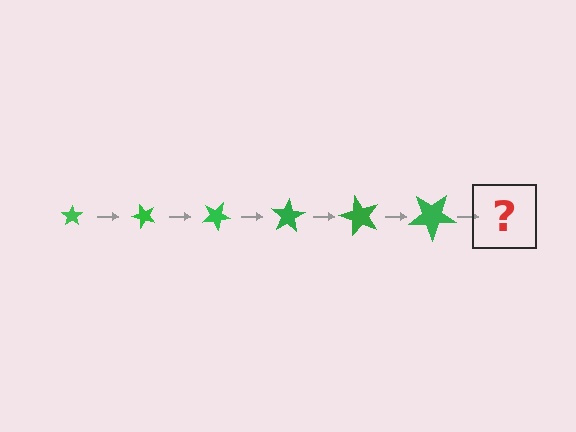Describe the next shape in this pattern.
It should be a star, larger than the previous one and rotated 300 degrees from the start.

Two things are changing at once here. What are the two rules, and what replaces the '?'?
The two rules are that the star grows larger each step and it rotates 50 degrees each step. The '?' should be a star, larger than the previous one and rotated 300 degrees from the start.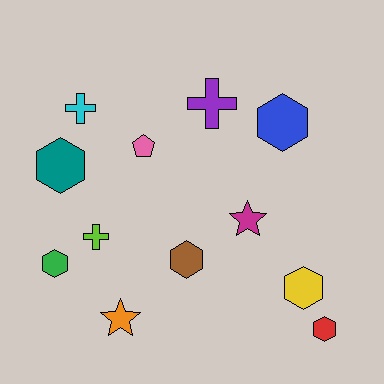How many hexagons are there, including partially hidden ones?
There are 6 hexagons.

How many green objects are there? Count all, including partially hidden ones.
There is 1 green object.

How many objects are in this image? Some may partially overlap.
There are 12 objects.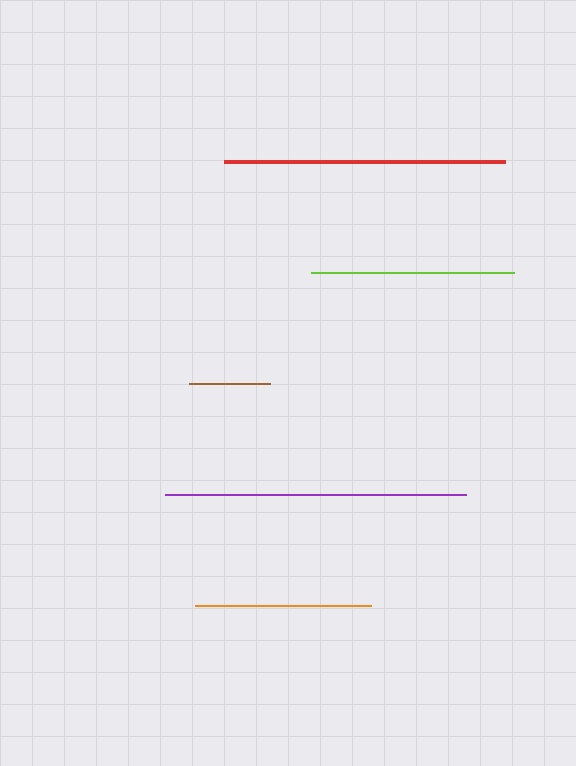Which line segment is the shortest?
The brown line is the shortest at approximately 82 pixels.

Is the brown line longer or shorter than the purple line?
The purple line is longer than the brown line.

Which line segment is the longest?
The purple line is the longest at approximately 302 pixels.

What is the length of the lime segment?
The lime segment is approximately 203 pixels long.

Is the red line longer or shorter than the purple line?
The purple line is longer than the red line.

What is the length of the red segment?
The red segment is approximately 281 pixels long.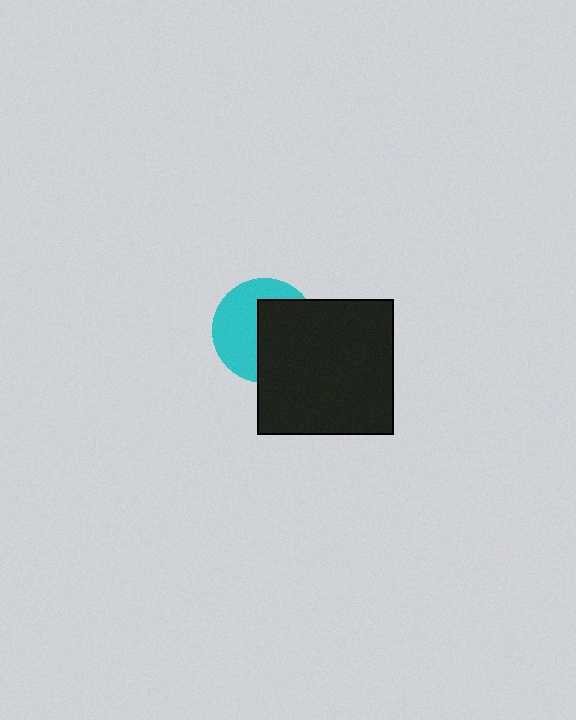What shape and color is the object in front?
The object in front is a black square.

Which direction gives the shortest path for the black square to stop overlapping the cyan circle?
Moving right gives the shortest separation.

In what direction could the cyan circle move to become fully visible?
The cyan circle could move left. That would shift it out from behind the black square entirely.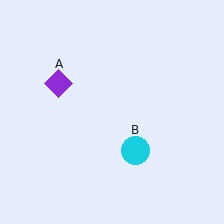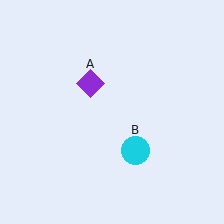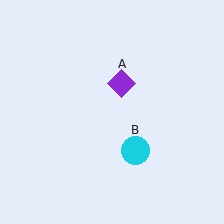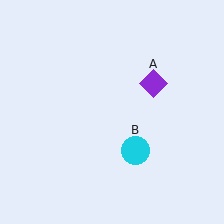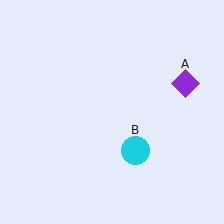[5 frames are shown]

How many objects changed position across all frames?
1 object changed position: purple diamond (object A).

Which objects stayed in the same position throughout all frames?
Cyan circle (object B) remained stationary.